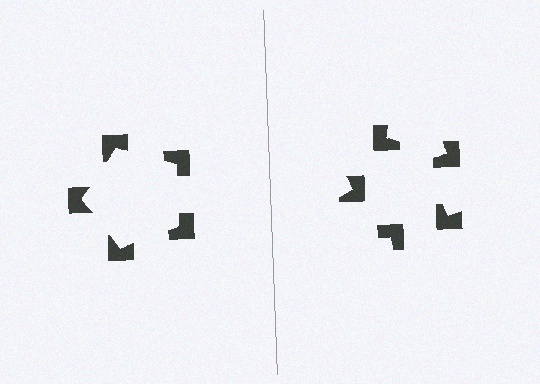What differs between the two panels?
The notched squares are positioned identically on both sides; only the wedge orientations differ. On the left they align to a pentagon; on the right they are misaligned.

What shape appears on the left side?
An illusory pentagon.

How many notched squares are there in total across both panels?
10 — 5 on each side.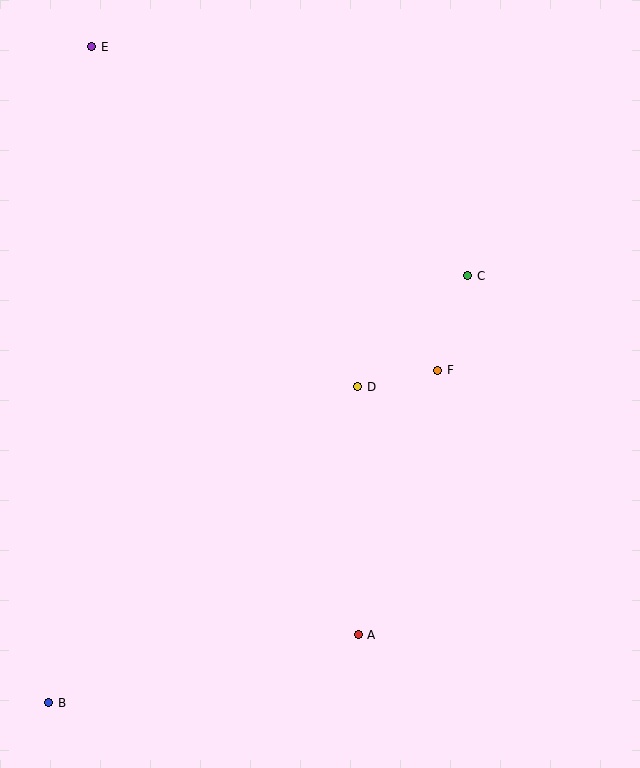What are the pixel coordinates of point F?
Point F is at (438, 370).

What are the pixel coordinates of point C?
Point C is at (468, 276).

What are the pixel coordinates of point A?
Point A is at (358, 635).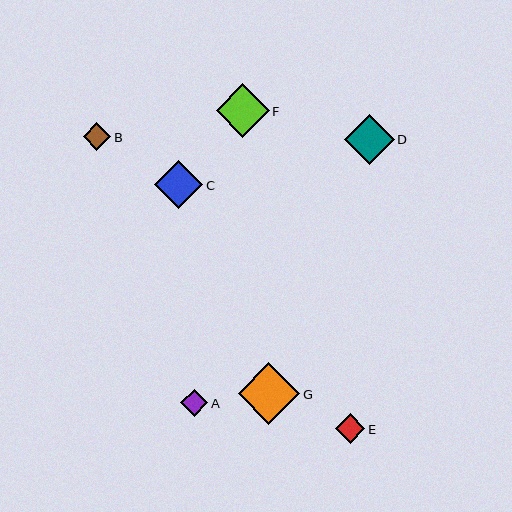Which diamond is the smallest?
Diamond A is the smallest with a size of approximately 27 pixels.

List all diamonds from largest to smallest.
From largest to smallest: G, F, D, C, E, B, A.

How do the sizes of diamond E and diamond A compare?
Diamond E and diamond A are approximately the same size.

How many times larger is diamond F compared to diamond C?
Diamond F is approximately 1.1 times the size of diamond C.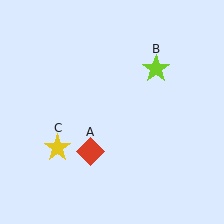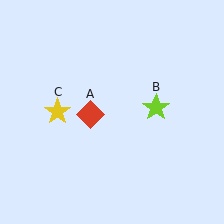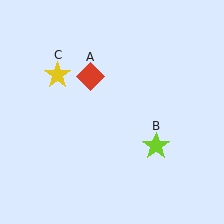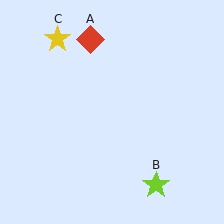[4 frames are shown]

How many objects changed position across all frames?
3 objects changed position: red diamond (object A), lime star (object B), yellow star (object C).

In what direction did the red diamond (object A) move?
The red diamond (object A) moved up.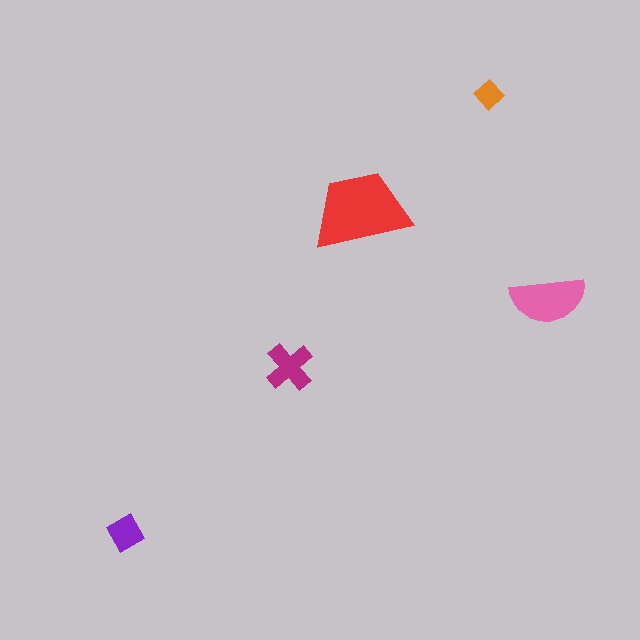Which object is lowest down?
The purple square is bottommost.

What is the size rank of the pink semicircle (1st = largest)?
2nd.